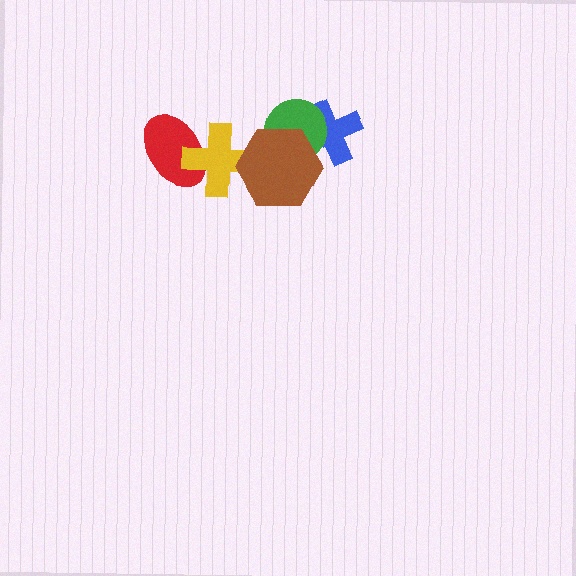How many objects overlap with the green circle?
2 objects overlap with the green circle.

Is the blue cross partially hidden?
Yes, it is partially covered by another shape.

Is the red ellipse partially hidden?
Yes, it is partially covered by another shape.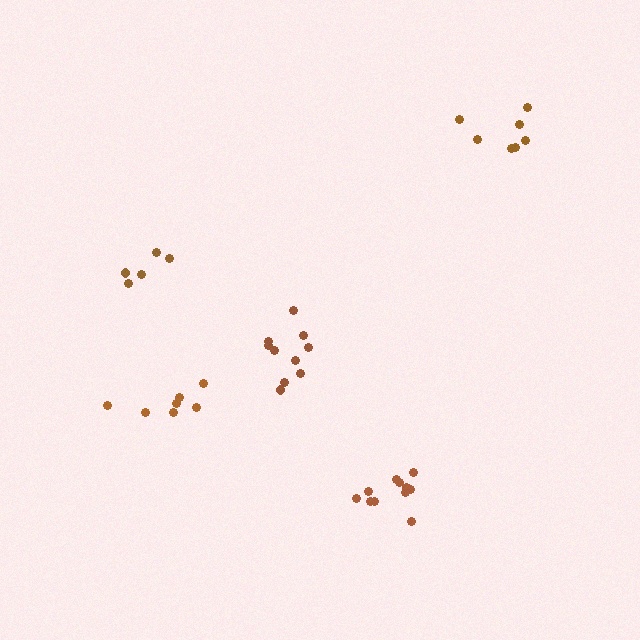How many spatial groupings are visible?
There are 5 spatial groupings.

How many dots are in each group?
Group 1: 7 dots, Group 2: 11 dots, Group 3: 5 dots, Group 4: 10 dots, Group 5: 7 dots (40 total).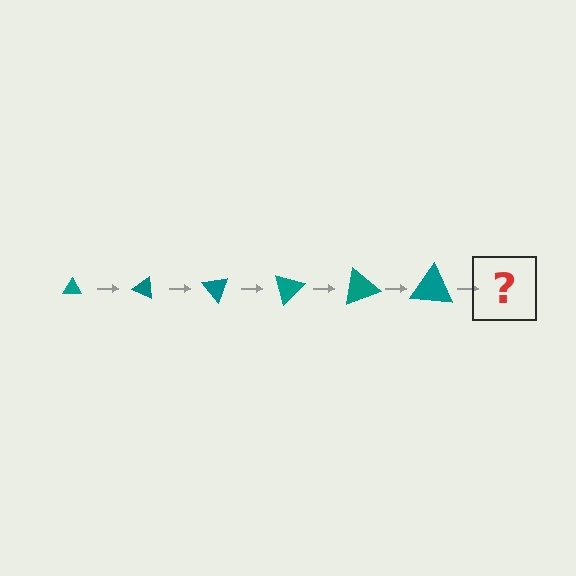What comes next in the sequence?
The next element should be a triangle, larger than the previous one and rotated 150 degrees from the start.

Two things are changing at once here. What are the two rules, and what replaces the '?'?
The two rules are that the triangle grows larger each step and it rotates 25 degrees each step. The '?' should be a triangle, larger than the previous one and rotated 150 degrees from the start.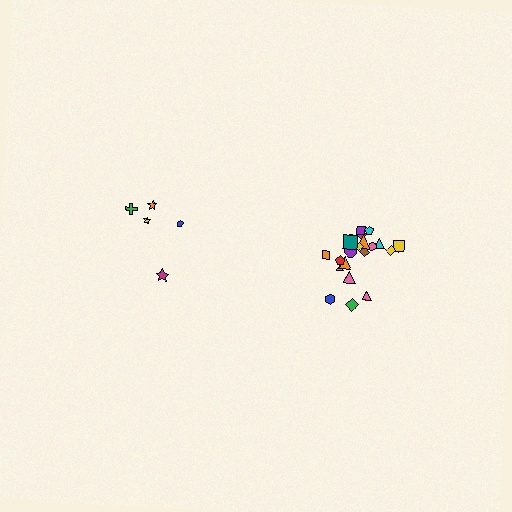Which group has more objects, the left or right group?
The right group.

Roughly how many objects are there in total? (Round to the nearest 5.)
Roughly 25 objects in total.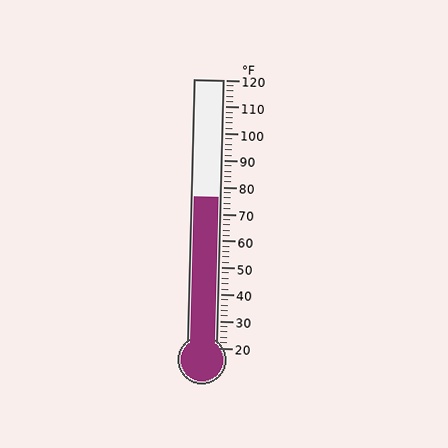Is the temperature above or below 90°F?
The temperature is below 90°F.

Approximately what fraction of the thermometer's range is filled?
The thermometer is filled to approximately 55% of its range.